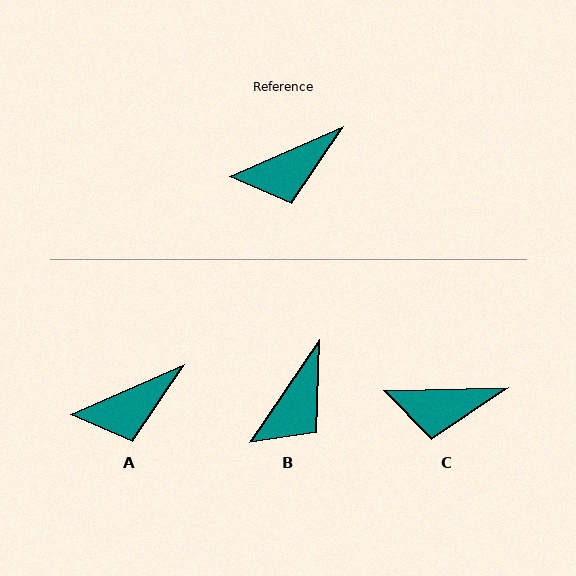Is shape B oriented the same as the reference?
No, it is off by about 32 degrees.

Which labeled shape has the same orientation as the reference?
A.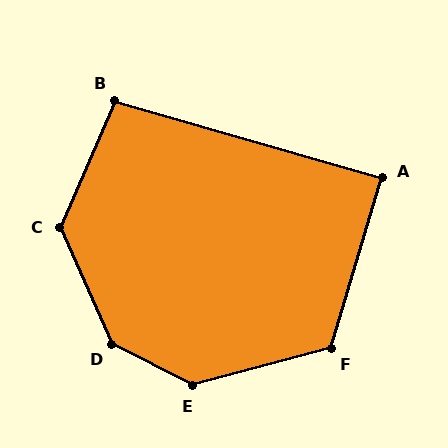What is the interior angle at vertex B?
Approximately 98 degrees (obtuse).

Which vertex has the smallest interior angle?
A, at approximately 90 degrees.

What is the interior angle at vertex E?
Approximately 138 degrees (obtuse).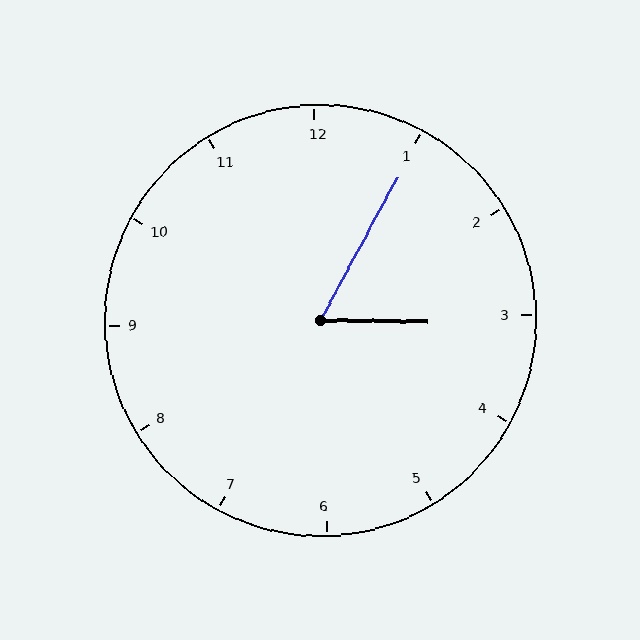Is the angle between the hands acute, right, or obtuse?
It is acute.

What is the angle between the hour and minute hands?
Approximately 62 degrees.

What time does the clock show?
3:05.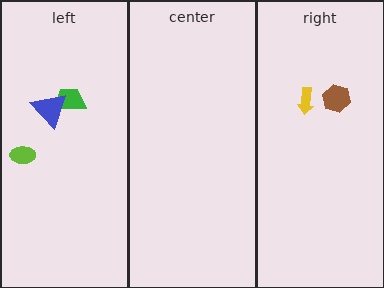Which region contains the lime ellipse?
The left region.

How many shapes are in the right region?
2.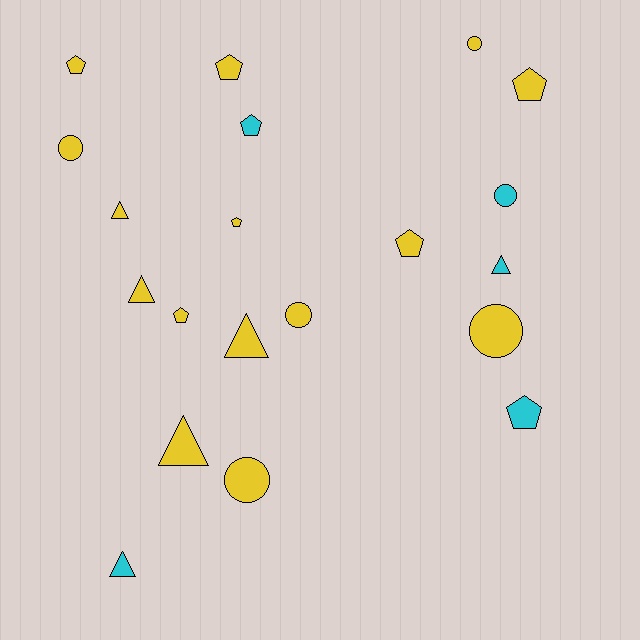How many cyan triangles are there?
There are 2 cyan triangles.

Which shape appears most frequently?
Pentagon, with 8 objects.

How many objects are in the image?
There are 20 objects.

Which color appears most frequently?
Yellow, with 15 objects.